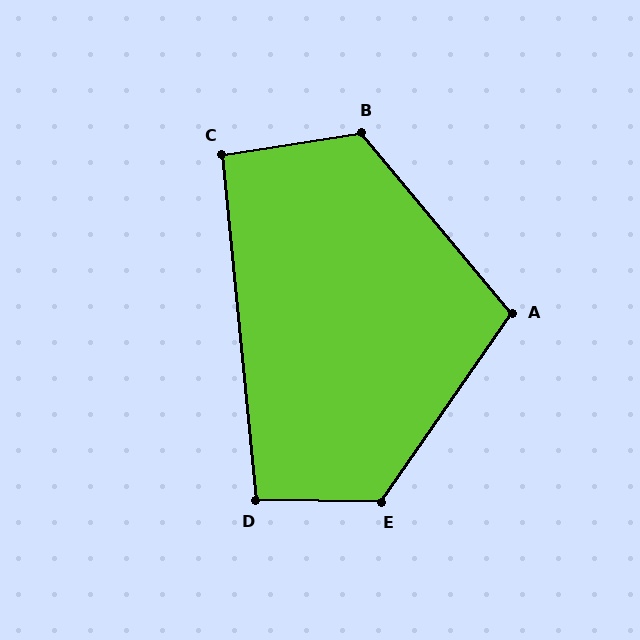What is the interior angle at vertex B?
Approximately 121 degrees (obtuse).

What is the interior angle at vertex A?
Approximately 106 degrees (obtuse).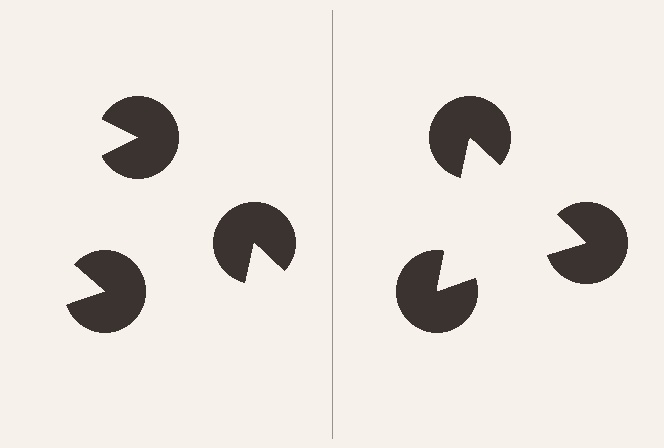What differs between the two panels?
The pac-man discs are positioned identically on both sides; only the wedge orientations differ. On the right they align to a triangle; on the left they are misaligned.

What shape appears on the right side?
An illusory triangle.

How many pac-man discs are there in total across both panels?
6 — 3 on each side.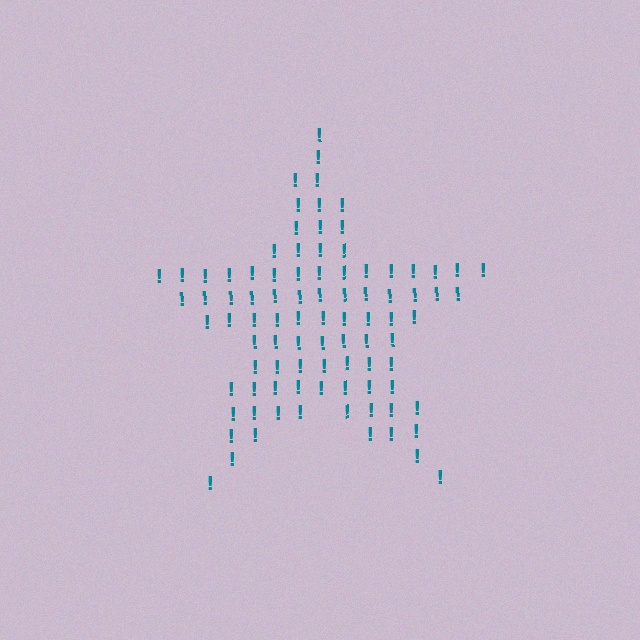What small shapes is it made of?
It is made of small exclamation marks.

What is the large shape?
The large shape is a star.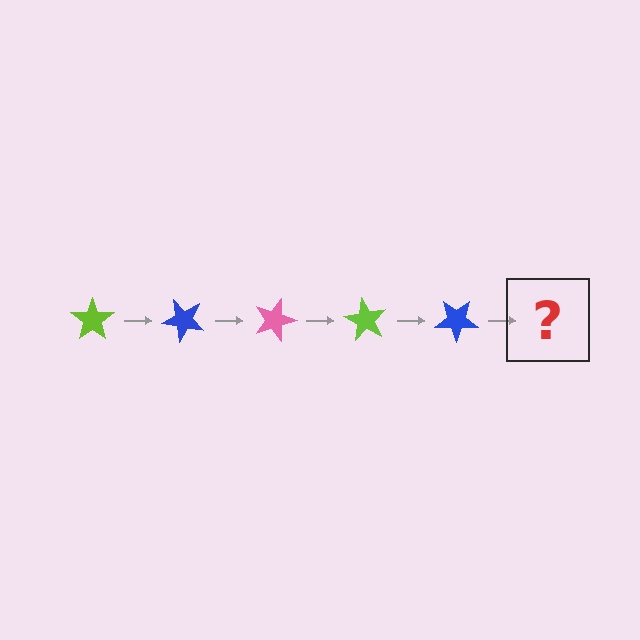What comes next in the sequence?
The next element should be a pink star, rotated 225 degrees from the start.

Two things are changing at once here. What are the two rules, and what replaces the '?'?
The two rules are that it rotates 45 degrees each step and the color cycles through lime, blue, and pink. The '?' should be a pink star, rotated 225 degrees from the start.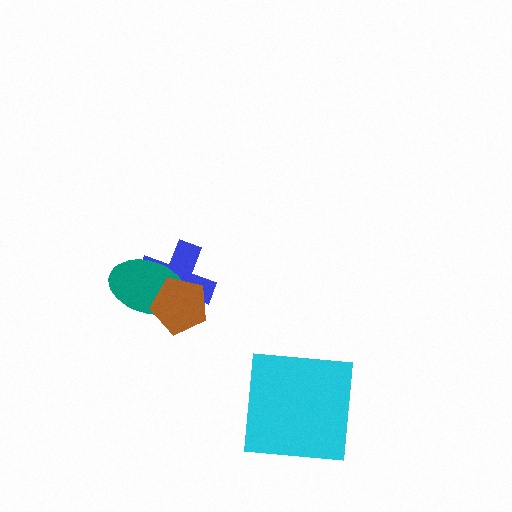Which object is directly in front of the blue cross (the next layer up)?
The teal ellipse is directly in front of the blue cross.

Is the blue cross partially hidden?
Yes, it is partially covered by another shape.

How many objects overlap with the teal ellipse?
2 objects overlap with the teal ellipse.